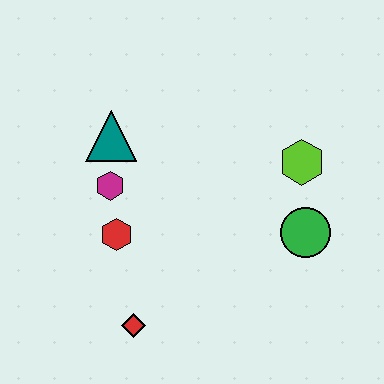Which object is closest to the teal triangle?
The magenta hexagon is closest to the teal triangle.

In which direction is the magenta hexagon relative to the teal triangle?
The magenta hexagon is below the teal triangle.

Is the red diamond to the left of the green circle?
Yes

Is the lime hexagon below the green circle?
No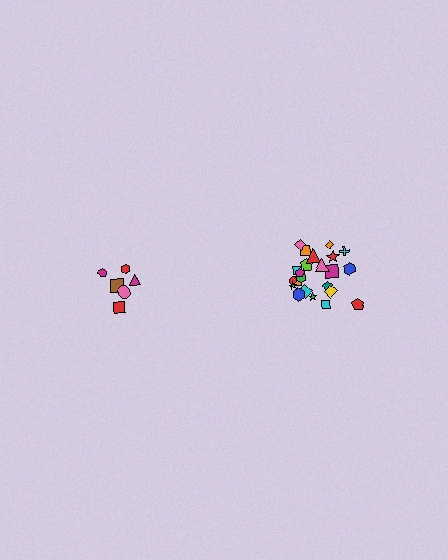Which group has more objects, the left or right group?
The right group.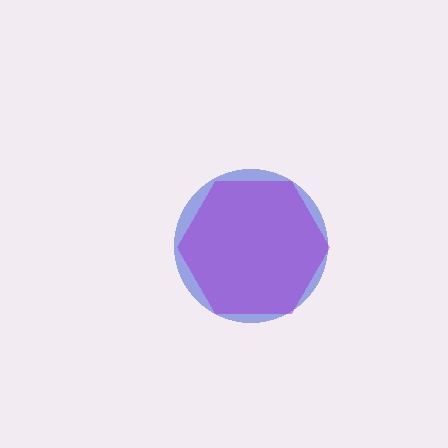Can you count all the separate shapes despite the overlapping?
Yes, there are 2 separate shapes.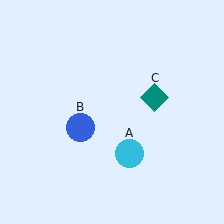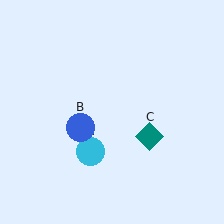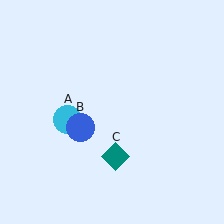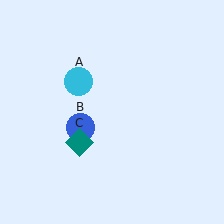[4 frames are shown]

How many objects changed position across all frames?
2 objects changed position: cyan circle (object A), teal diamond (object C).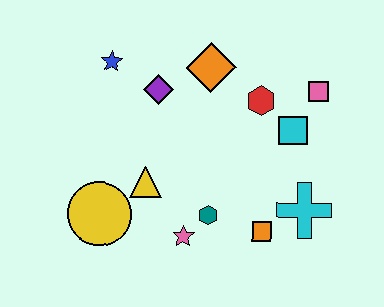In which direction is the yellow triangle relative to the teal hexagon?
The yellow triangle is to the left of the teal hexagon.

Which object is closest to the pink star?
The teal hexagon is closest to the pink star.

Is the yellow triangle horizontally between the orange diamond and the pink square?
No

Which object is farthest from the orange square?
The blue star is farthest from the orange square.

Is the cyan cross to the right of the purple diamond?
Yes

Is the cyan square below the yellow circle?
No